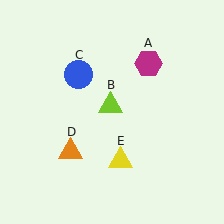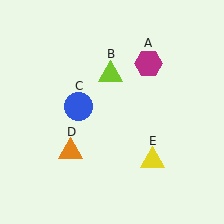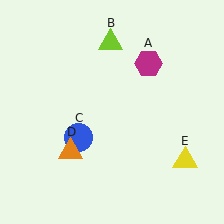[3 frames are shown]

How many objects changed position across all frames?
3 objects changed position: lime triangle (object B), blue circle (object C), yellow triangle (object E).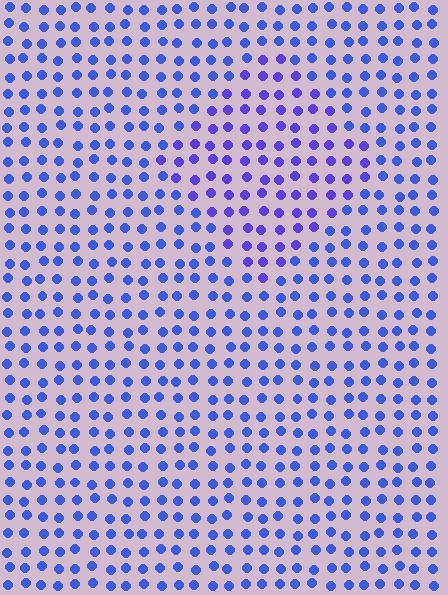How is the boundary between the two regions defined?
The boundary is defined purely by a slight shift in hue (about 22 degrees). Spacing, size, and orientation are identical on both sides.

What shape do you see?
I see a diamond.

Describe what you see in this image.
The image is filled with small blue elements in a uniform arrangement. A diamond-shaped region is visible where the elements are tinted to a slightly different hue, forming a subtle color boundary.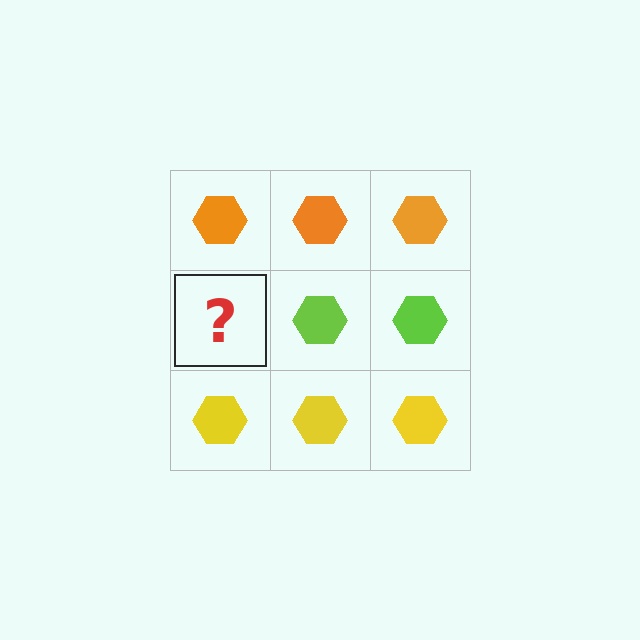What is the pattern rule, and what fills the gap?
The rule is that each row has a consistent color. The gap should be filled with a lime hexagon.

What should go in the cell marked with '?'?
The missing cell should contain a lime hexagon.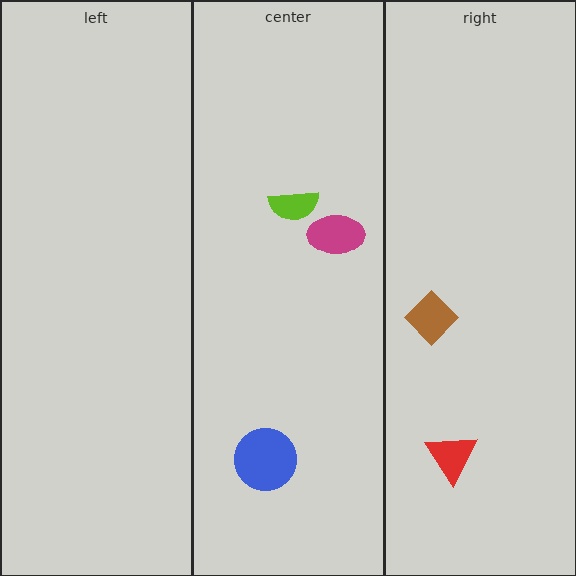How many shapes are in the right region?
2.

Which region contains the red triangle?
The right region.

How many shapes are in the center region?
3.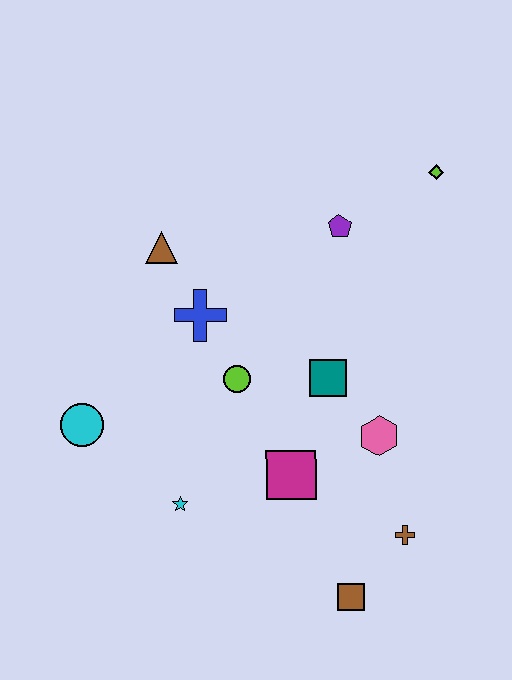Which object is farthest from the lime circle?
The lime diamond is farthest from the lime circle.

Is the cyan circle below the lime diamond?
Yes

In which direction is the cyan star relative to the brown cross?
The cyan star is to the left of the brown cross.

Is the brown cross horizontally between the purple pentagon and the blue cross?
No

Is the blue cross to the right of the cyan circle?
Yes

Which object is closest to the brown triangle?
The blue cross is closest to the brown triangle.